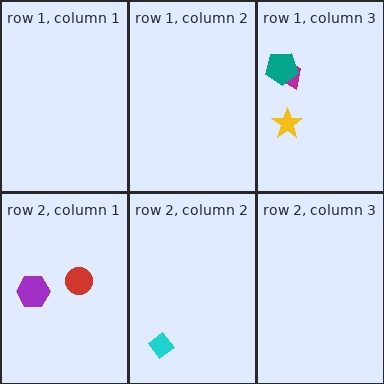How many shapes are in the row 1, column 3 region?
3.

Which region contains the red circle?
The row 2, column 1 region.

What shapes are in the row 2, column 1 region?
The purple hexagon, the red circle.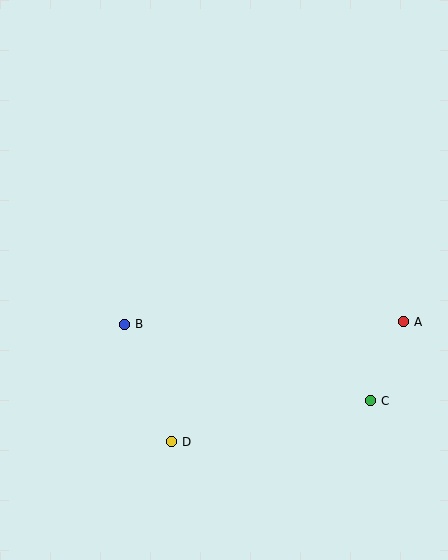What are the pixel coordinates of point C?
Point C is at (370, 401).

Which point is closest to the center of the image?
Point B at (124, 324) is closest to the center.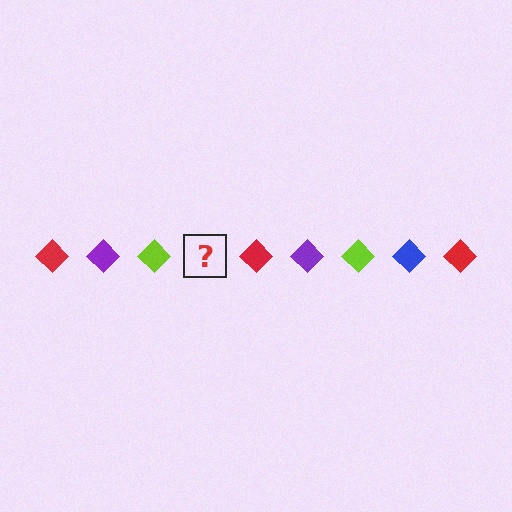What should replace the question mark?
The question mark should be replaced with a blue diamond.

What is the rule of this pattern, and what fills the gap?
The rule is that the pattern cycles through red, purple, lime, blue diamonds. The gap should be filled with a blue diamond.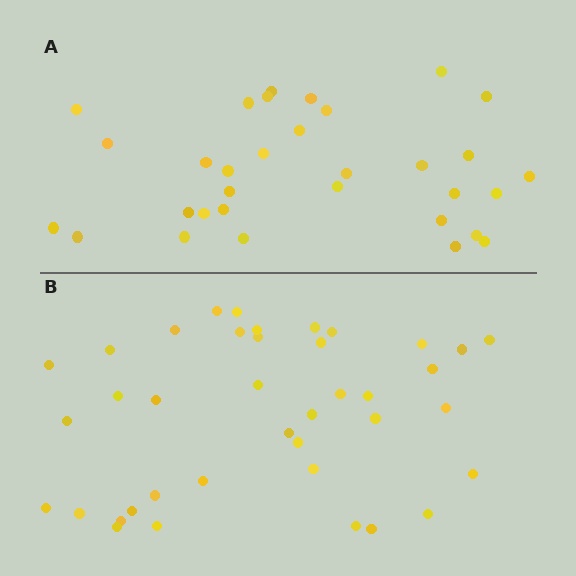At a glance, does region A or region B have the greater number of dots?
Region B (the bottom region) has more dots.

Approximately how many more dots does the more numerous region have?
Region B has roughly 8 or so more dots than region A.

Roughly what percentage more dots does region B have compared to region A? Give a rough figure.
About 20% more.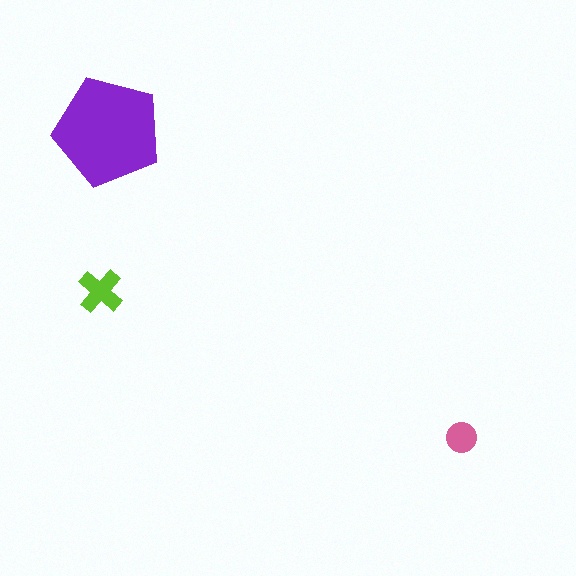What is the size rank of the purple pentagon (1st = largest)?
1st.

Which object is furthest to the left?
The lime cross is leftmost.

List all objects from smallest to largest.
The pink circle, the lime cross, the purple pentagon.